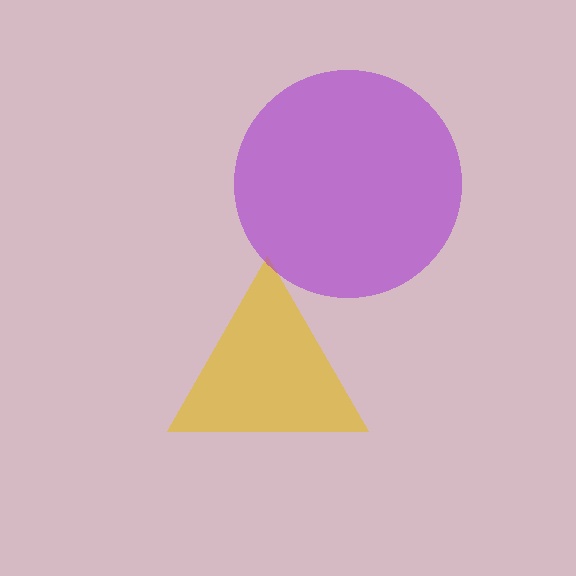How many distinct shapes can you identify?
There are 2 distinct shapes: a yellow triangle, a purple circle.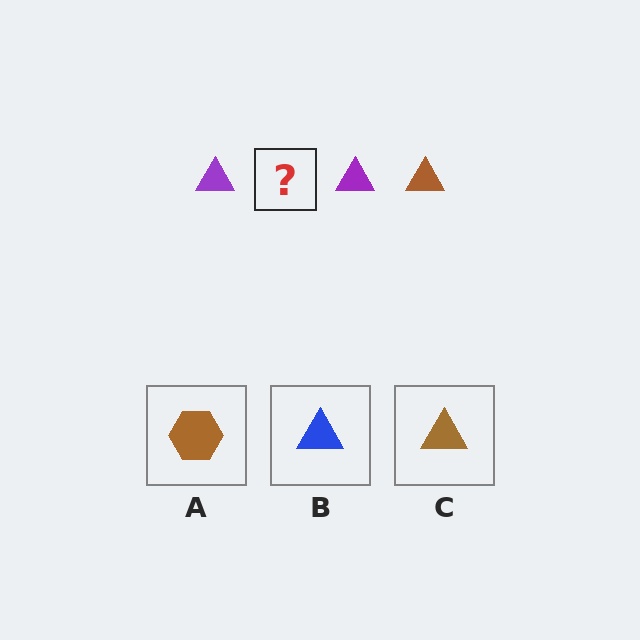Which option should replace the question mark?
Option C.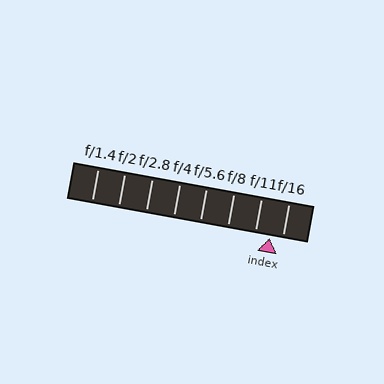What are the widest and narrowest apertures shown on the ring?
The widest aperture shown is f/1.4 and the narrowest is f/16.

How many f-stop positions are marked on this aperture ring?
There are 8 f-stop positions marked.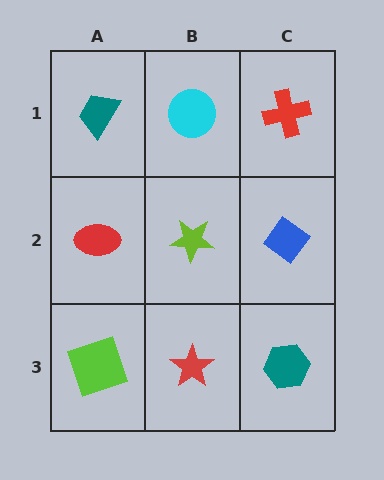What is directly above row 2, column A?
A teal trapezoid.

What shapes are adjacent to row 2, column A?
A teal trapezoid (row 1, column A), a lime square (row 3, column A), a lime star (row 2, column B).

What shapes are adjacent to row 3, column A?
A red ellipse (row 2, column A), a red star (row 3, column B).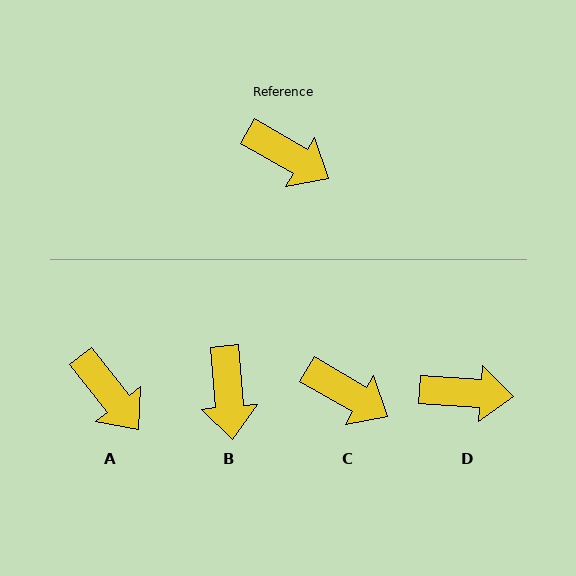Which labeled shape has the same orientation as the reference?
C.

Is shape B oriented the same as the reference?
No, it is off by about 55 degrees.